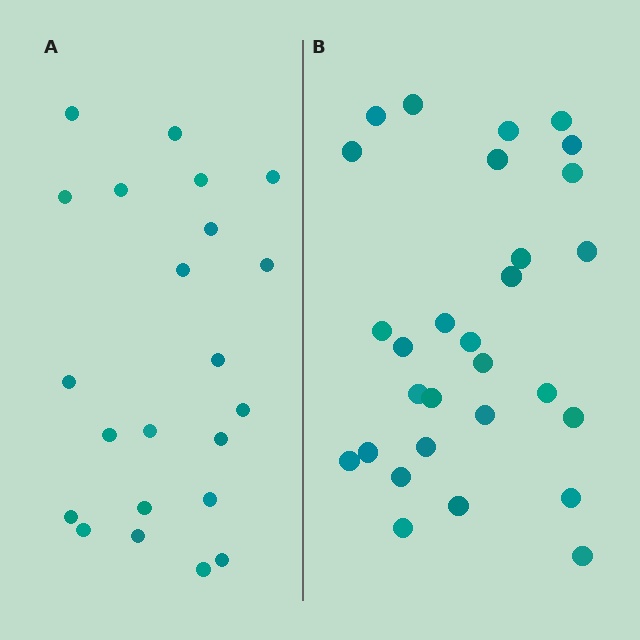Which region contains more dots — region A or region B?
Region B (the right region) has more dots.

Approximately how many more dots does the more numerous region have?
Region B has roughly 8 or so more dots than region A.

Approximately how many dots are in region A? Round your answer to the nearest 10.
About 20 dots. (The exact count is 22, which rounds to 20.)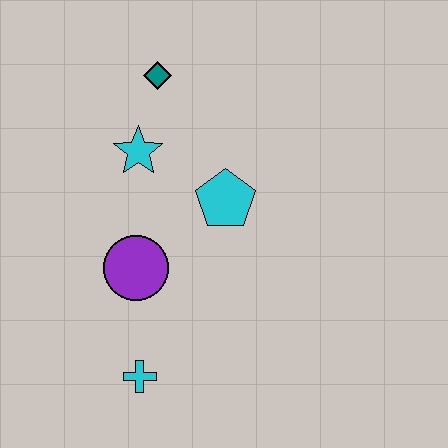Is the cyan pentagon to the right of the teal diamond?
Yes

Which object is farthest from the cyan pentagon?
The cyan cross is farthest from the cyan pentagon.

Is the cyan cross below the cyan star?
Yes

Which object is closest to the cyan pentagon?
The cyan star is closest to the cyan pentagon.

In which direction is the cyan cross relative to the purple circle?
The cyan cross is below the purple circle.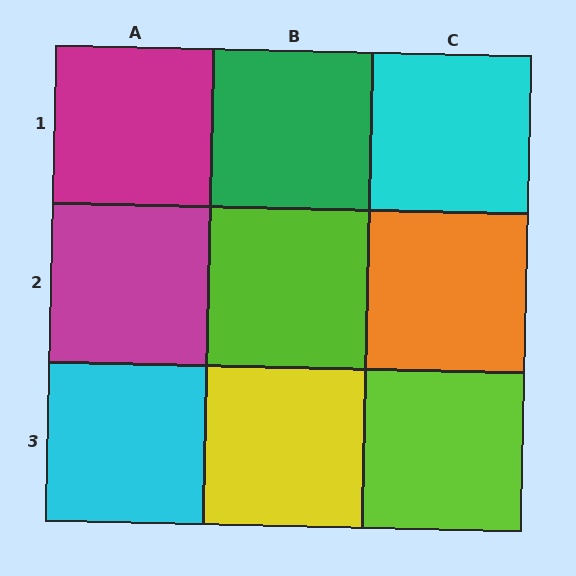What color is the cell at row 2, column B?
Lime.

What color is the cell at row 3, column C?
Lime.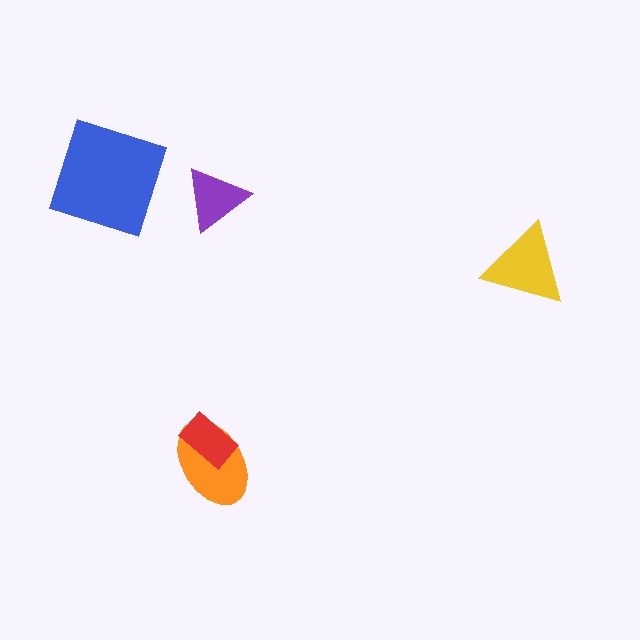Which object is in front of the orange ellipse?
The red rectangle is in front of the orange ellipse.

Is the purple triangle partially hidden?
No, no other shape covers it.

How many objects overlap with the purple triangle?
0 objects overlap with the purple triangle.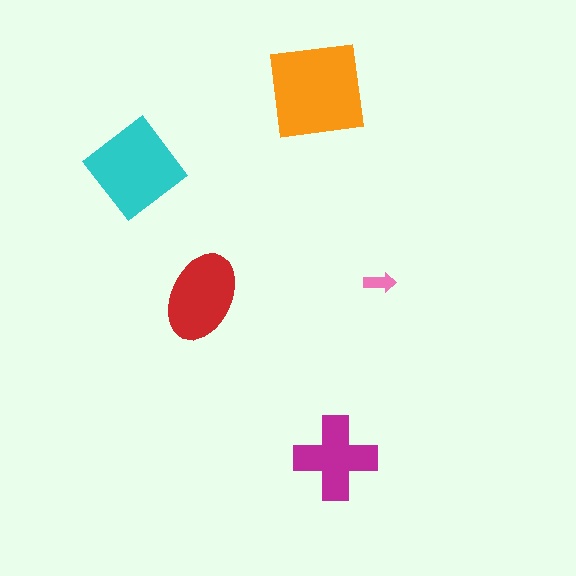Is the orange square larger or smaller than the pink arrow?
Larger.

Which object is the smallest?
The pink arrow.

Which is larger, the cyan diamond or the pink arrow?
The cyan diamond.